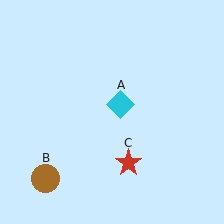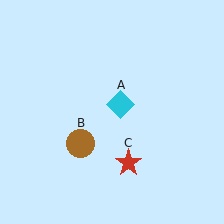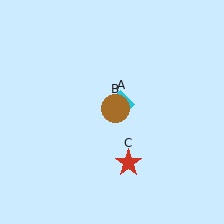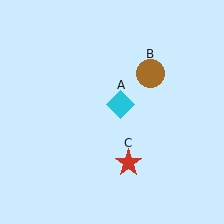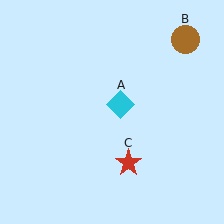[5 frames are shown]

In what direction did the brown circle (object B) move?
The brown circle (object B) moved up and to the right.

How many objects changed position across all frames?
1 object changed position: brown circle (object B).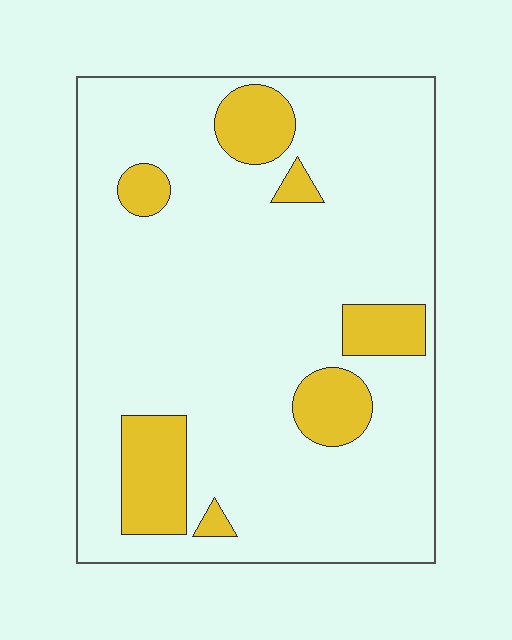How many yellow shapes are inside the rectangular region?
7.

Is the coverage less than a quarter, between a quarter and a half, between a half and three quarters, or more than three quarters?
Less than a quarter.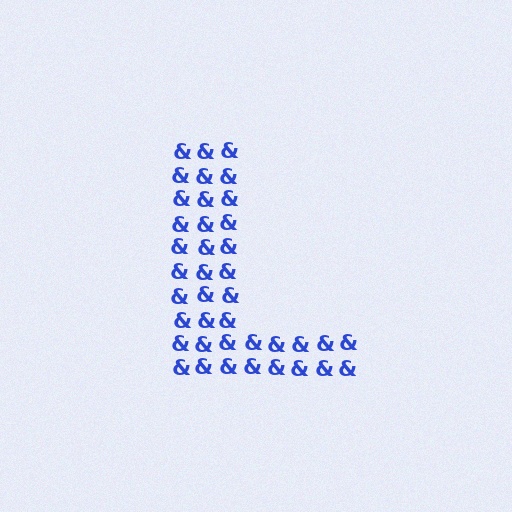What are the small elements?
The small elements are ampersands.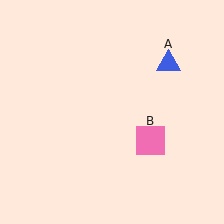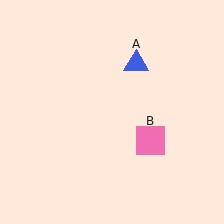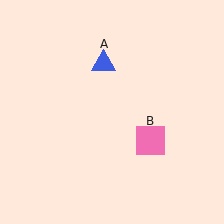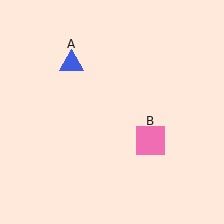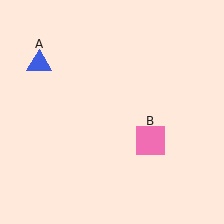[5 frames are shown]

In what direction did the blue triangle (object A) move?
The blue triangle (object A) moved left.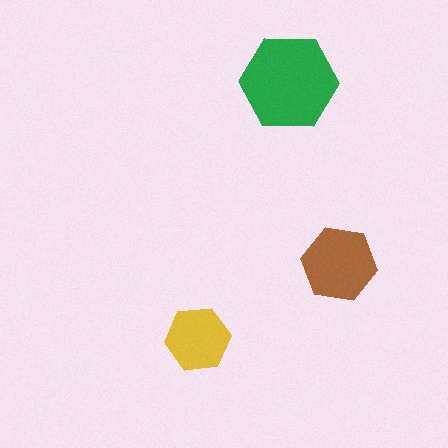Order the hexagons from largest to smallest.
the green one, the brown one, the yellow one.